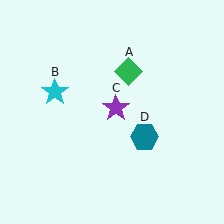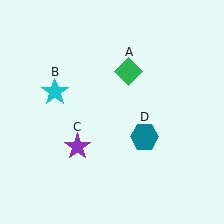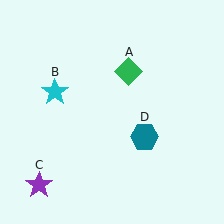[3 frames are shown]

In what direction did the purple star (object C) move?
The purple star (object C) moved down and to the left.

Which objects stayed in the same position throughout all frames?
Green diamond (object A) and cyan star (object B) and teal hexagon (object D) remained stationary.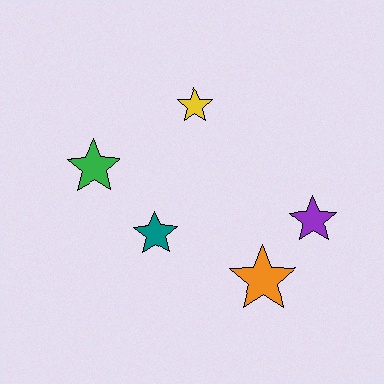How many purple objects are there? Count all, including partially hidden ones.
There is 1 purple object.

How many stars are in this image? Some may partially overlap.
There are 5 stars.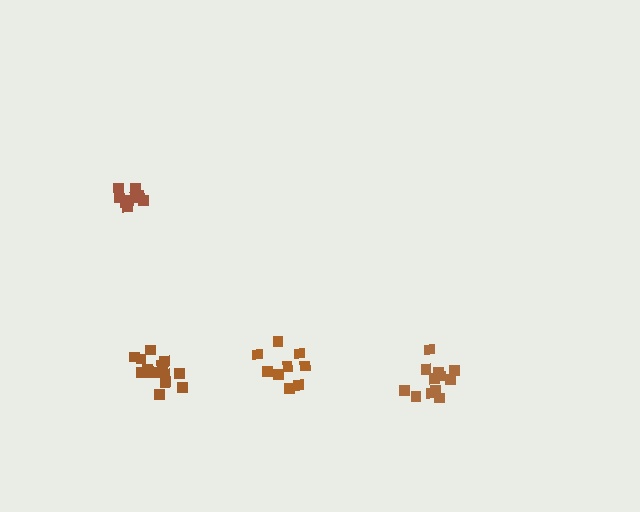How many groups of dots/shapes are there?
There are 4 groups.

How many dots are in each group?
Group 1: 14 dots, Group 2: 12 dots, Group 3: 9 dots, Group 4: 9 dots (44 total).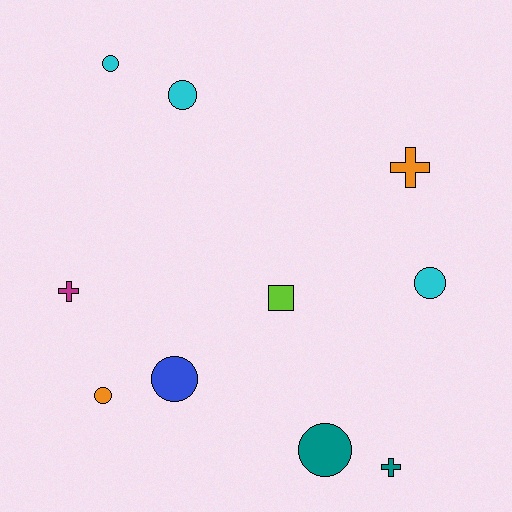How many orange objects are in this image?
There are 2 orange objects.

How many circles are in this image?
There are 6 circles.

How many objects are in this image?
There are 10 objects.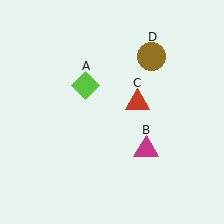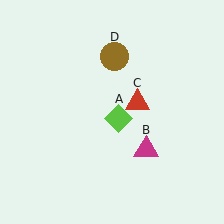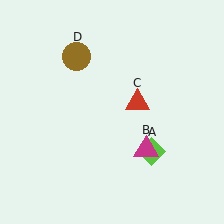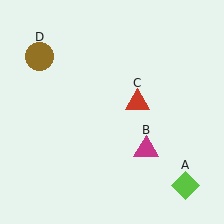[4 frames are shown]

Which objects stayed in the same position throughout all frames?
Magenta triangle (object B) and red triangle (object C) remained stationary.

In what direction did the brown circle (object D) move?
The brown circle (object D) moved left.